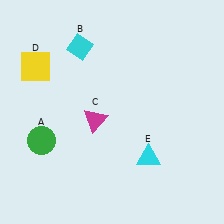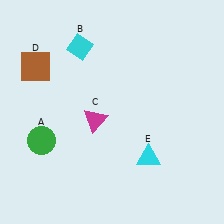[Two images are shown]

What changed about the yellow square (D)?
In Image 1, D is yellow. In Image 2, it changed to brown.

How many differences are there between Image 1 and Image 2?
There is 1 difference between the two images.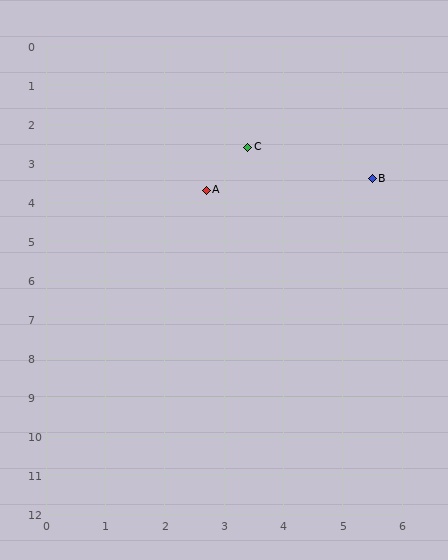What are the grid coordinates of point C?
Point C is at approximately (3.4, 2.6).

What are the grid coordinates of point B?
Point B is at approximately (5.5, 3.4).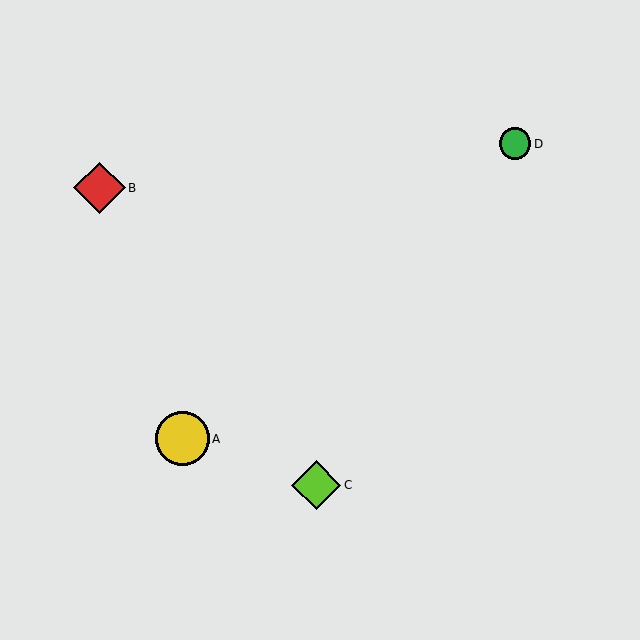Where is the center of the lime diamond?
The center of the lime diamond is at (316, 485).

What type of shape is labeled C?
Shape C is a lime diamond.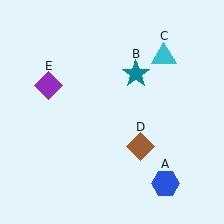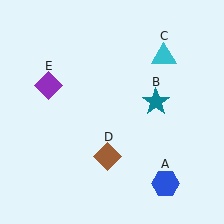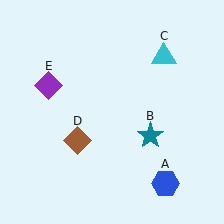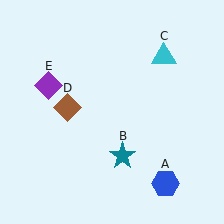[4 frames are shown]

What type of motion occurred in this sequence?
The teal star (object B), brown diamond (object D) rotated clockwise around the center of the scene.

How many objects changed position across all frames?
2 objects changed position: teal star (object B), brown diamond (object D).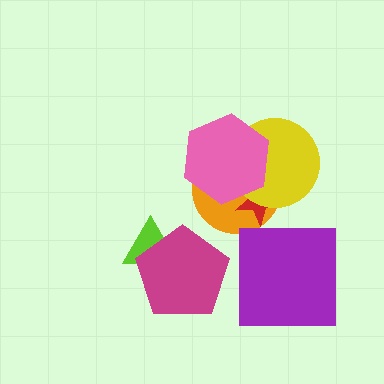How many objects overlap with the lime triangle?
1 object overlaps with the lime triangle.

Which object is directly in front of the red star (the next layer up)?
The yellow circle is directly in front of the red star.